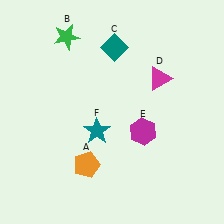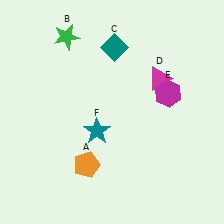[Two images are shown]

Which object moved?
The magenta hexagon (E) moved up.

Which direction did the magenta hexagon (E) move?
The magenta hexagon (E) moved up.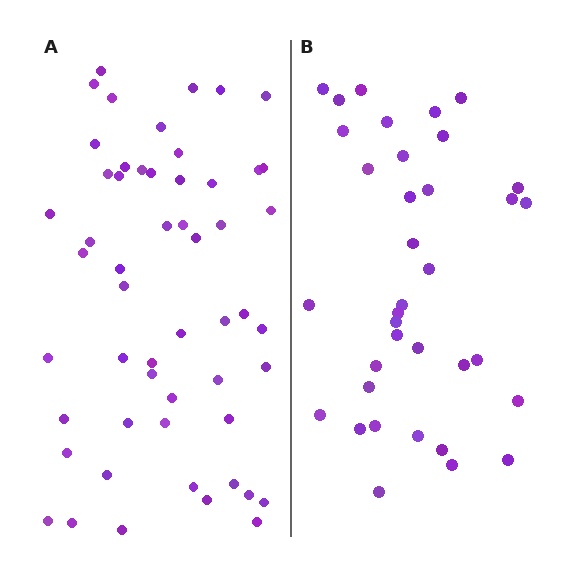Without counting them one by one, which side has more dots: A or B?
Region A (the left region) has more dots.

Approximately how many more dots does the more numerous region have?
Region A has approximately 20 more dots than region B.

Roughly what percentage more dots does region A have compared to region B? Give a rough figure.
About 50% more.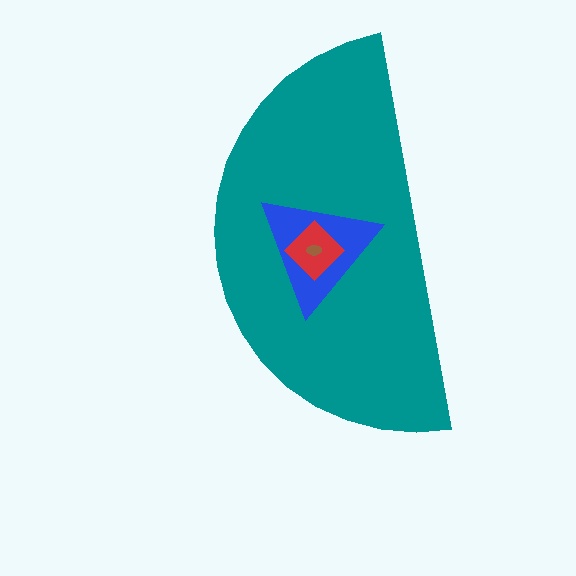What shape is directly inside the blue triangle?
The red diamond.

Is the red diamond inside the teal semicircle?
Yes.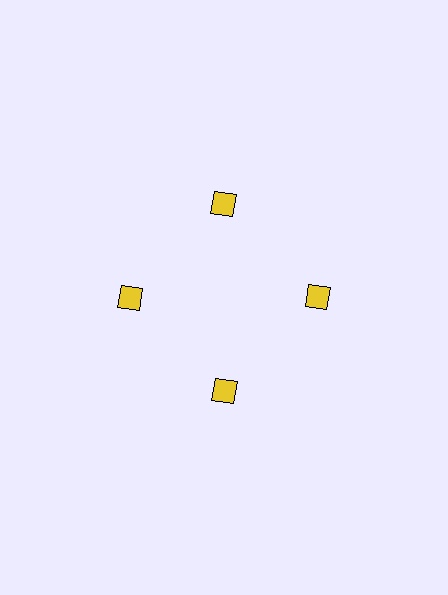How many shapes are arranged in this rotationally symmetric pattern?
There are 4 shapes, arranged in 4 groups of 1.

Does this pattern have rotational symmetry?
Yes, this pattern has 4-fold rotational symmetry. It looks the same after rotating 90 degrees around the center.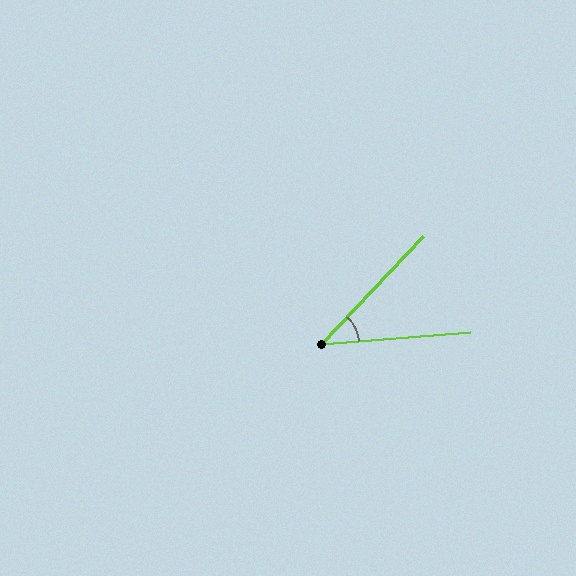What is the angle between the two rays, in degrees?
Approximately 42 degrees.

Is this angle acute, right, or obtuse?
It is acute.